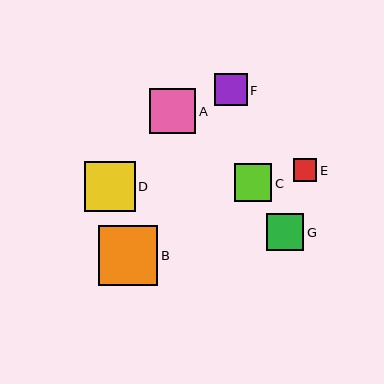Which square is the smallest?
Square E is the smallest with a size of approximately 24 pixels.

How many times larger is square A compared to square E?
Square A is approximately 1.9 times the size of square E.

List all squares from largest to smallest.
From largest to smallest: B, D, A, C, G, F, E.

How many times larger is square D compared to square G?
Square D is approximately 1.4 times the size of square G.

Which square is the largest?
Square B is the largest with a size of approximately 60 pixels.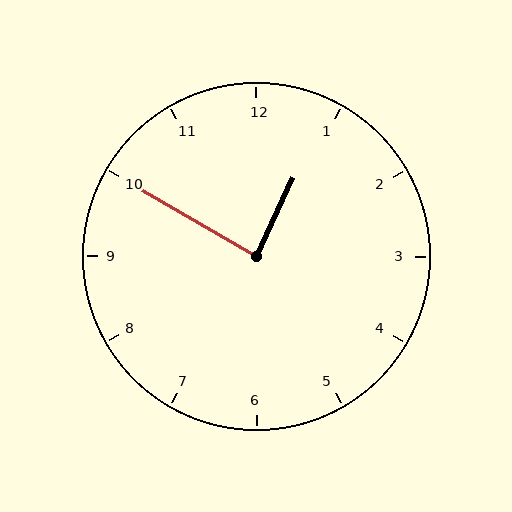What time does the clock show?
12:50.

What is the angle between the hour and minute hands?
Approximately 85 degrees.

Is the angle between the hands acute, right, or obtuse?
It is right.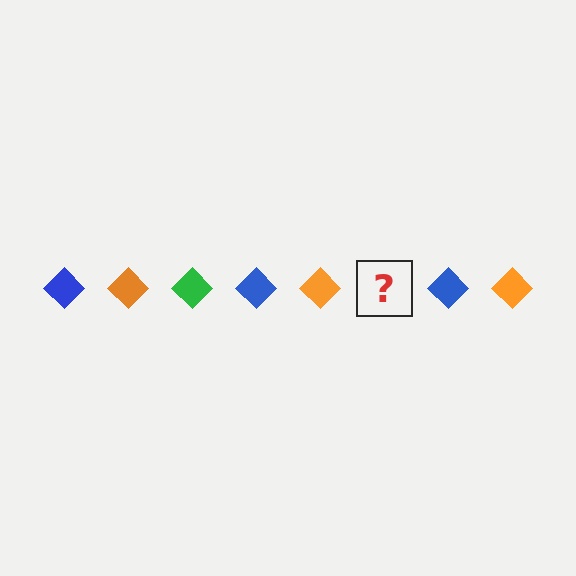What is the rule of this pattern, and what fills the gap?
The rule is that the pattern cycles through blue, orange, green diamonds. The gap should be filled with a green diamond.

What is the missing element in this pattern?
The missing element is a green diamond.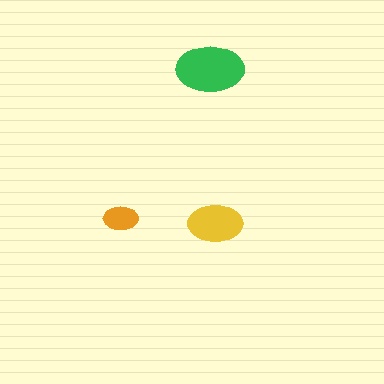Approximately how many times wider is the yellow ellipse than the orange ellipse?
About 1.5 times wider.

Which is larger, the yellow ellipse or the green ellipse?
The green one.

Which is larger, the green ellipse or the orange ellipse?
The green one.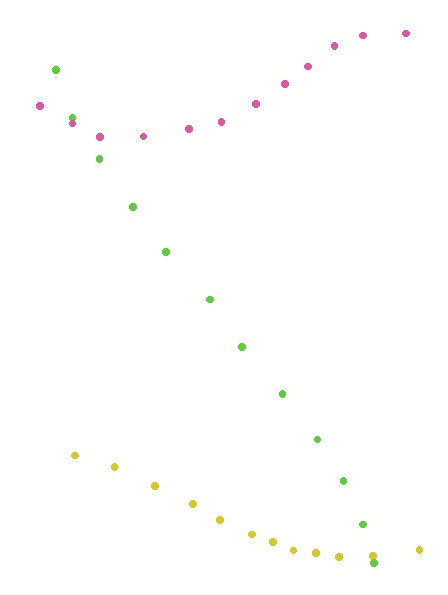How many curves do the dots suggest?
There are 3 distinct paths.